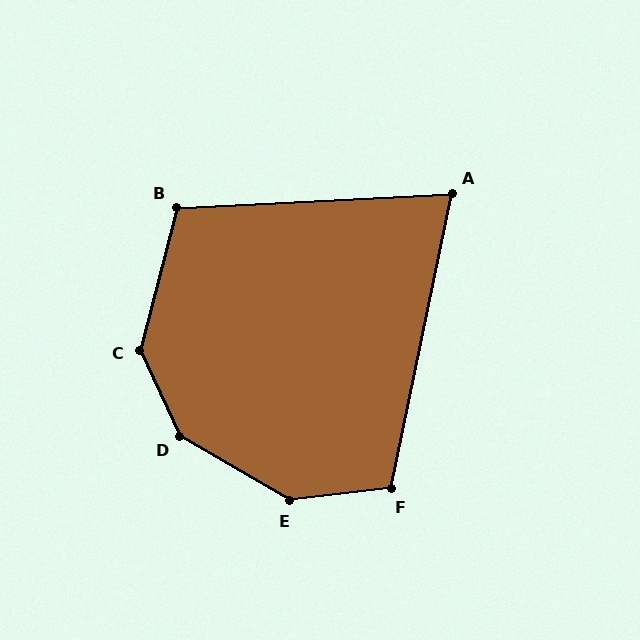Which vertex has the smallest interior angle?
A, at approximately 76 degrees.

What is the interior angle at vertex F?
Approximately 108 degrees (obtuse).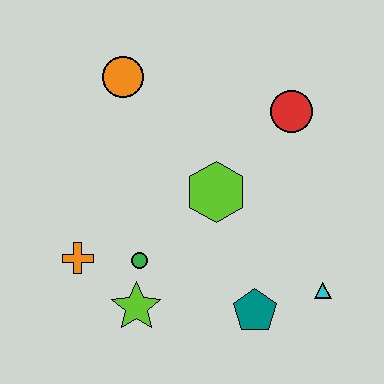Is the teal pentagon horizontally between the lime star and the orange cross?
No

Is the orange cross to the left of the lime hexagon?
Yes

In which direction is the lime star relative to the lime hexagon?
The lime star is below the lime hexagon.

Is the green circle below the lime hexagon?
Yes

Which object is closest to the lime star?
The green circle is closest to the lime star.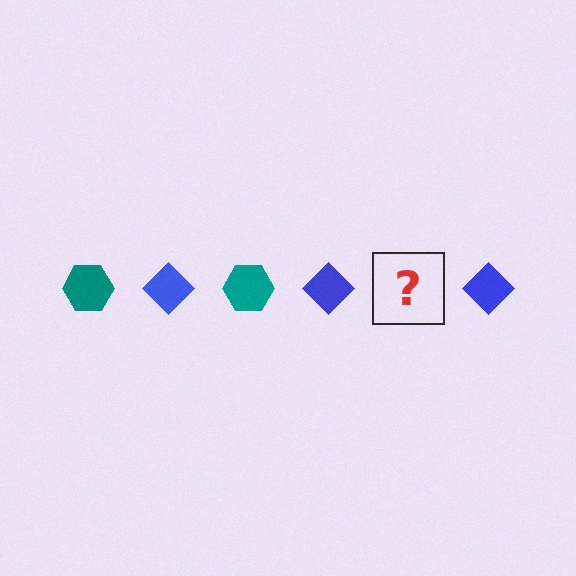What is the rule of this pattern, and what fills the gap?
The rule is that the pattern alternates between teal hexagon and blue diamond. The gap should be filled with a teal hexagon.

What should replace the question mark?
The question mark should be replaced with a teal hexagon.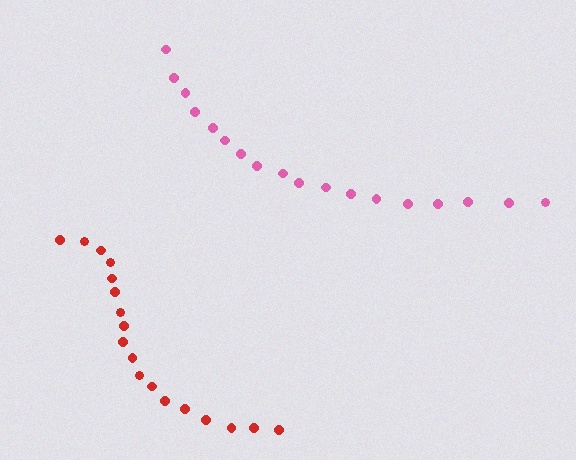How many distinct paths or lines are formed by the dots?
There are 2 distinct paths.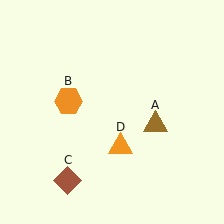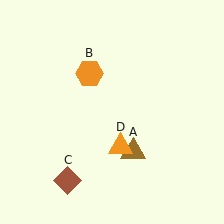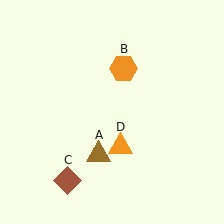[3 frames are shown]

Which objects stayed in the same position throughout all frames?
Brown diamond (object C) and orange triangle (object D) remained stationary.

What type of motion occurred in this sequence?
The brown triangle (object A), orange hexagon (object B) rotated clockwise around the center of the scene.